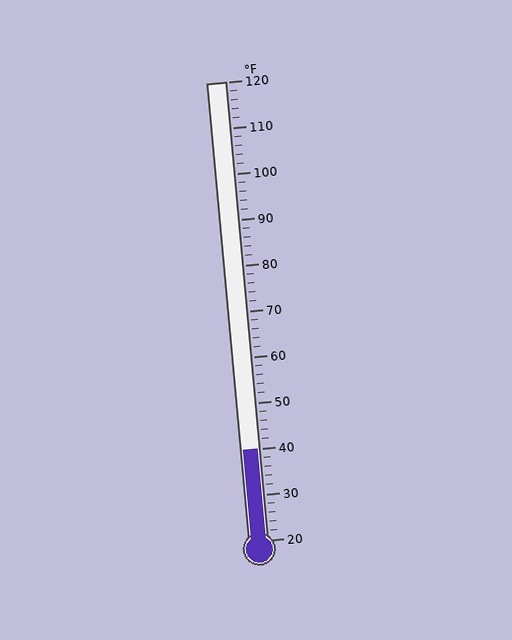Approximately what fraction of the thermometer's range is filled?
The thermometer is filled to approximately 20% of its range.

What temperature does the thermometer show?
The thermometer shows approximately 40°F.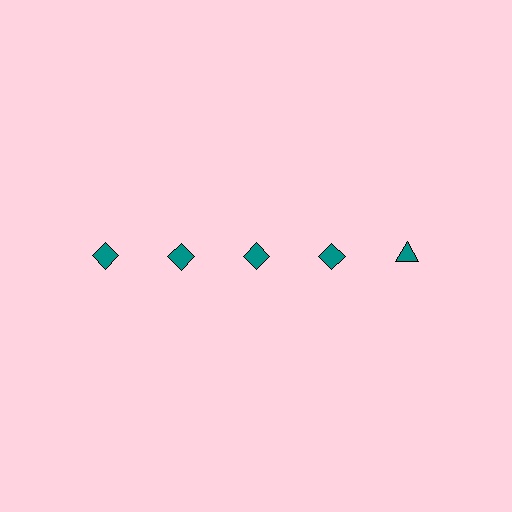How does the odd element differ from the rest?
It has a different shape: triangle instead of diamond.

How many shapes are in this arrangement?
There are 5 shapes arranged in a grid pattern.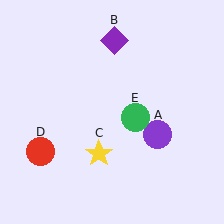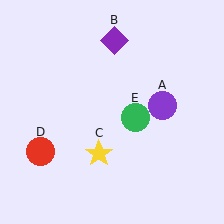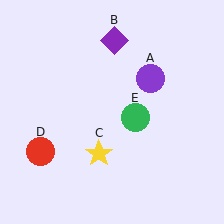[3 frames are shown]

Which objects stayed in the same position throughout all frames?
Purple diamond (object B) and yellow star (object C) and red circle (object D) and green circle (object E) remained stationary.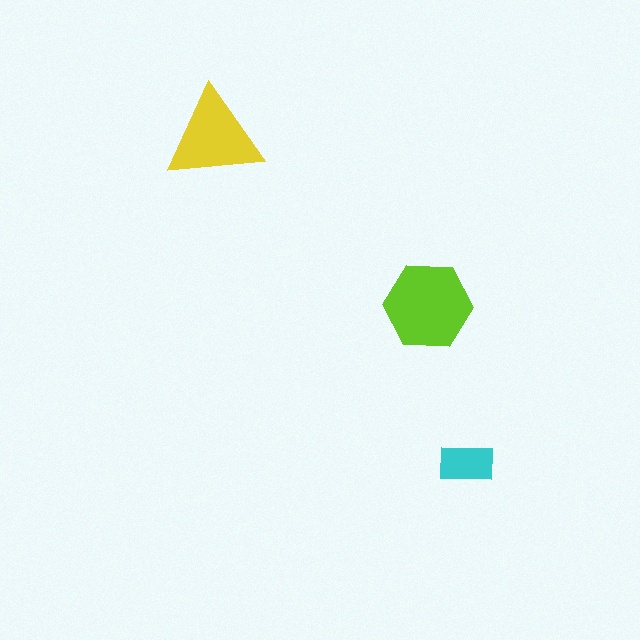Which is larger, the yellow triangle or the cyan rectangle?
The yellow triangle.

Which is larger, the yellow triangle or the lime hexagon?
The lime hexagon.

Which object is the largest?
The lime hexagon.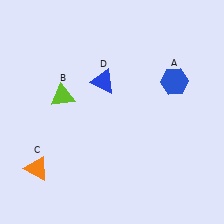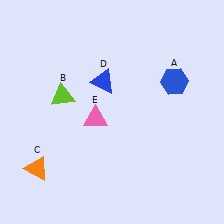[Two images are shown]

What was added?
A pink triangle (E) was added in Image 2.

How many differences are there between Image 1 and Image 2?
There is 1 difference between the two images.